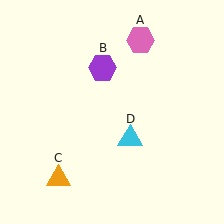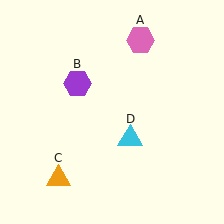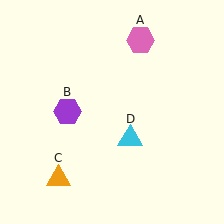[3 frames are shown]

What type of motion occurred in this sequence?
The purple hexagon (object B) rotated counterclockwise around the center of the scene.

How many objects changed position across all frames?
1 object changed position: purple hexagon (object B).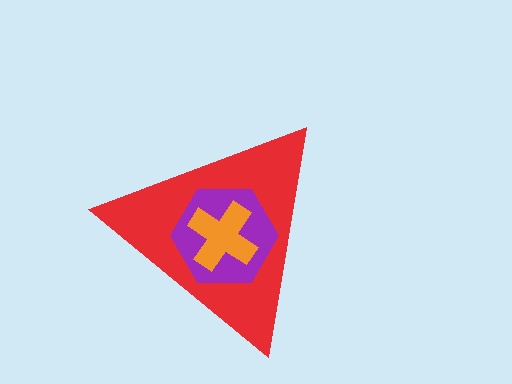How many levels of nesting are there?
3.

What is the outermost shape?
The red triangle.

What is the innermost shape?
The orange cross.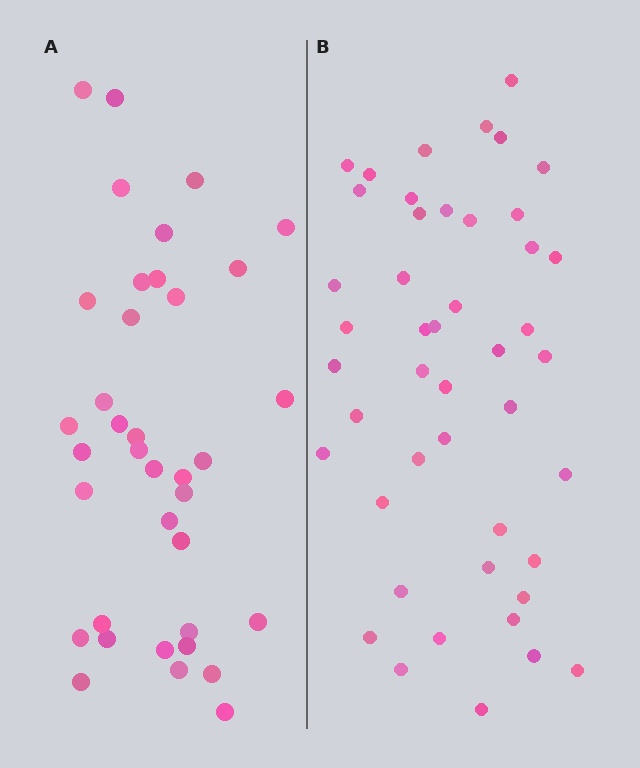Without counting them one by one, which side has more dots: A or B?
Region B (the right region) has more dots.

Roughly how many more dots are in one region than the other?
Region B has roughly 8 or so more dots than region A.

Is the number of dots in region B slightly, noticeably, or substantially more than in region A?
Region B has only slightly more — the two regions are fairly close. The ratio is roughly 1.2 to 1.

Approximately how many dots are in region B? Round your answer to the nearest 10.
About 50 dots. (The exact count is 46, which rounds to 50.)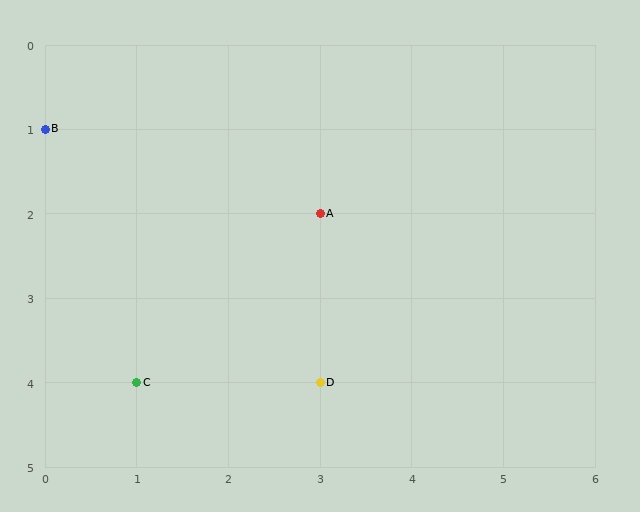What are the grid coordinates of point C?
Point C is at grid coordinates (1, 4).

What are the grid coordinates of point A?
Point A is at grid coordinates (3, 2).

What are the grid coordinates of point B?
Point B is at grid coordinates (0, 1).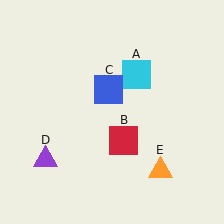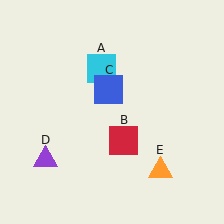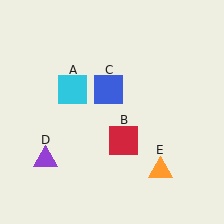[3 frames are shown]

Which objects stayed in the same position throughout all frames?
Red square (object B) and blue square (object C) and purple triangle (object D) and orange triangle (object E) remained stationary.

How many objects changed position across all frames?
1 object changed position: cyan square (object A).